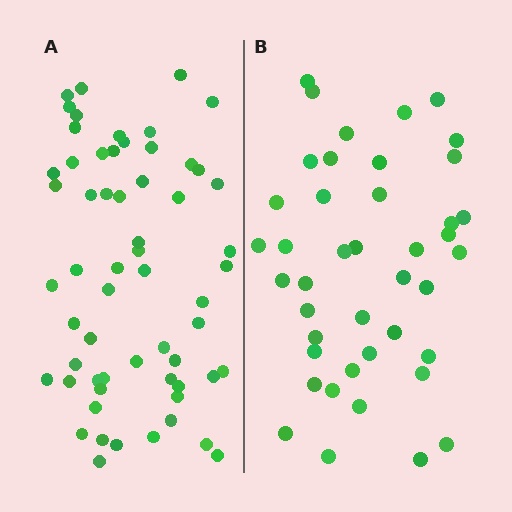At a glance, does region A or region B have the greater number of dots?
Region A (the left region) has more dots.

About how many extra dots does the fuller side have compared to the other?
Region A has approximately 20 more dots than region B.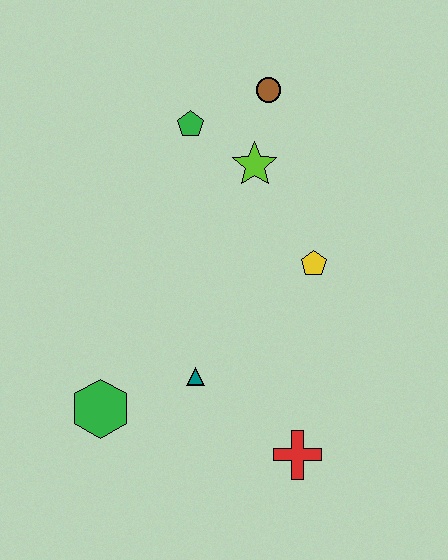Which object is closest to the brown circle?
The lime star is closest to the brown circle.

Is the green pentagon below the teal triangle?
No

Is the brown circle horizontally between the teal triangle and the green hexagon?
No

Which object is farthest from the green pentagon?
The red cross is farthest from the green pentagon.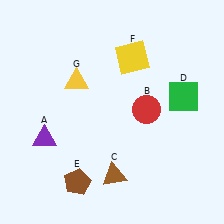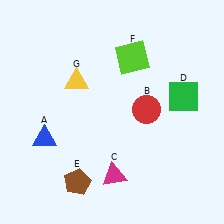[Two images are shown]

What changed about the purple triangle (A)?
In Image 1, A is purple. In Image 2, it changed to blue.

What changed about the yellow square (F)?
In Image 1, F is yellow. In Image 2, it changed to lime.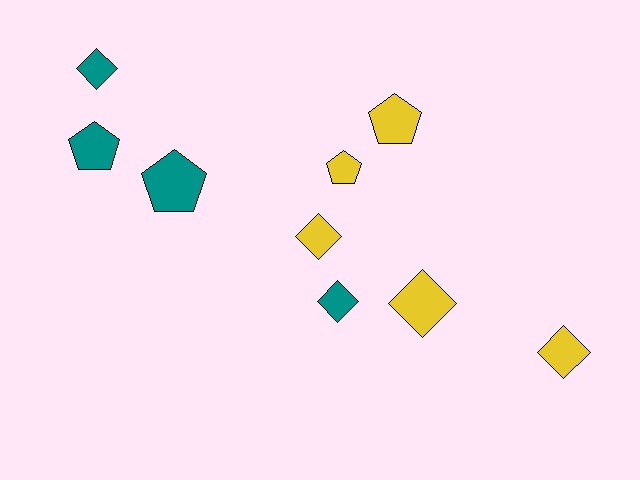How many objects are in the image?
There are 9 objects.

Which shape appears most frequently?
Diamond, with 5 objects.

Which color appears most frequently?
Yellow, with 5 objects.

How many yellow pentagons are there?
There are 2 yellow pentagons.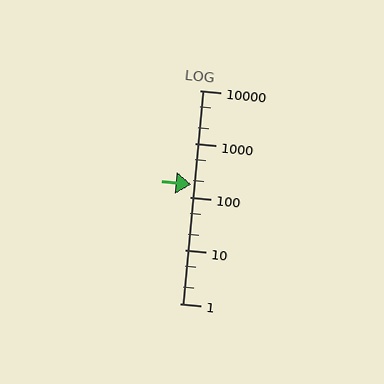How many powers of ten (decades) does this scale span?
The scale spans 4 decades, from 1 to 10000.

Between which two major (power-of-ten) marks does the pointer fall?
The pointer is between 100 and 1000.